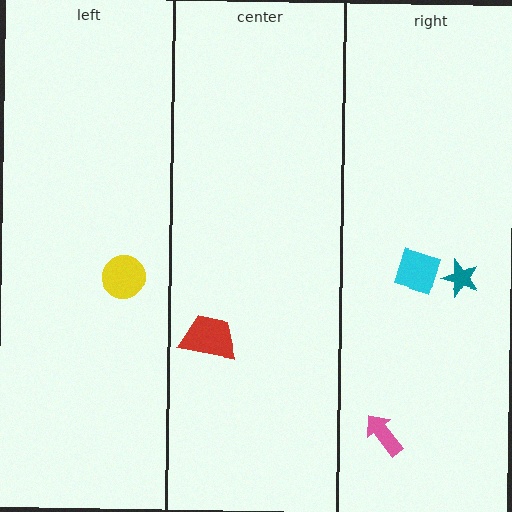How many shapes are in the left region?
1.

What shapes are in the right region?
The teal star, the cyan square, the pink arrow.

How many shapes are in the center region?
1.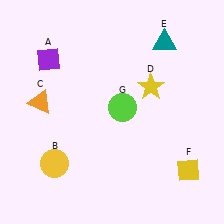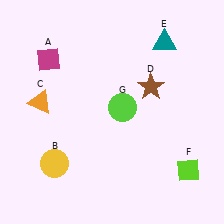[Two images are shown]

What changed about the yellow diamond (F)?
In Image 1, F is yellow. In Image 2, it changed to lime.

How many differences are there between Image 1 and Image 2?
There are 3 differences between the two images.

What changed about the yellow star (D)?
In Image 1, D is yellow. In Image 2, it changed to brown.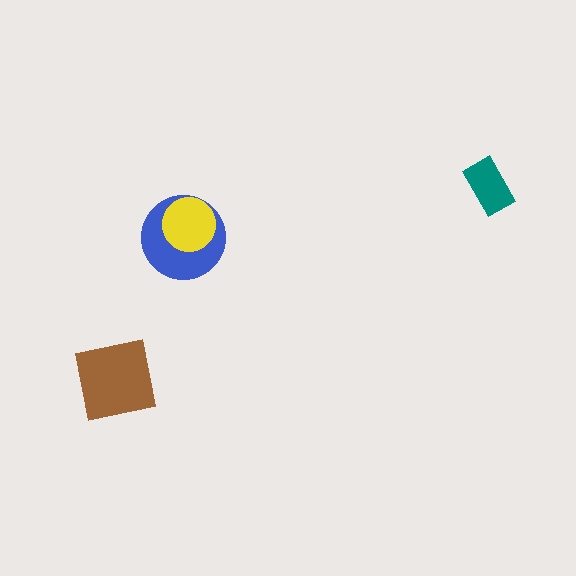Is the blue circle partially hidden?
Yes, it is partially covered by another shape.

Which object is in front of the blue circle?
The yellow circle is in front of the blue circle.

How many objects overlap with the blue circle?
1 object overlaps with the blue circle.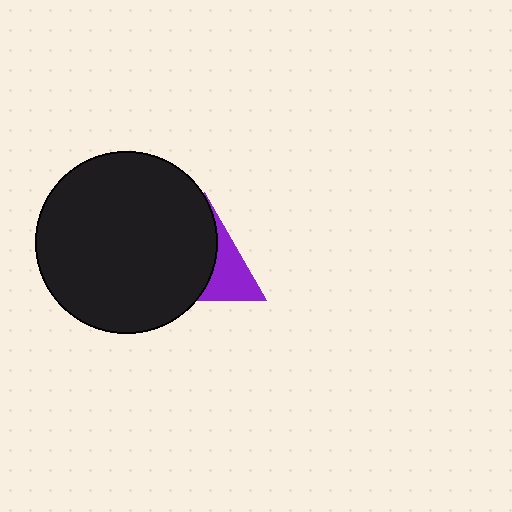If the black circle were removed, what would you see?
You would see the complete purple triangle.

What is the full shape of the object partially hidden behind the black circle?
The partially hidden object is a purple triangle.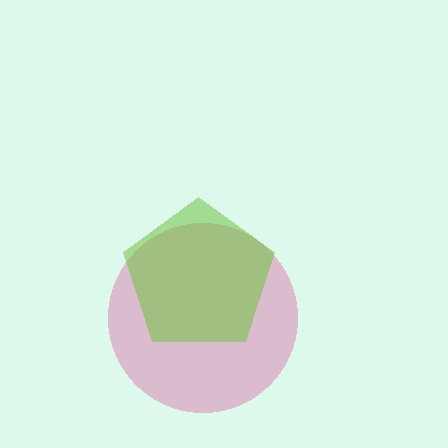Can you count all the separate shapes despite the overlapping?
Yes, there are 2 separate shapes.